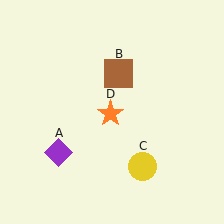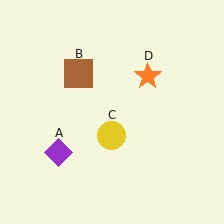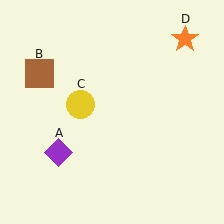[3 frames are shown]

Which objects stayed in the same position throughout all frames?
Purple diamond (object A) remained stationary.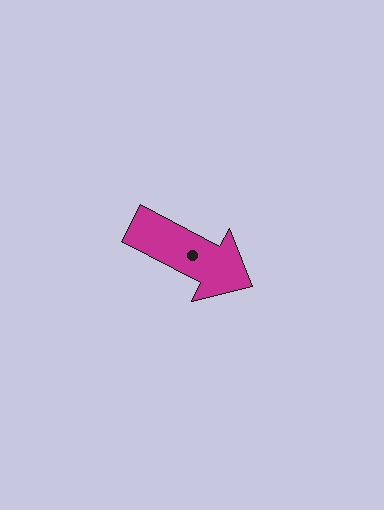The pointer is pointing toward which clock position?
Roughly 4 o'clock.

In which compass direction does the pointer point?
Southeast.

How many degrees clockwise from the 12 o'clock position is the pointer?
Approximately 118 degrees.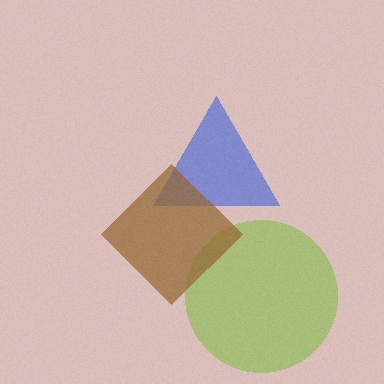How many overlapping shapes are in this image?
There are 3 overlapping shapes in the image.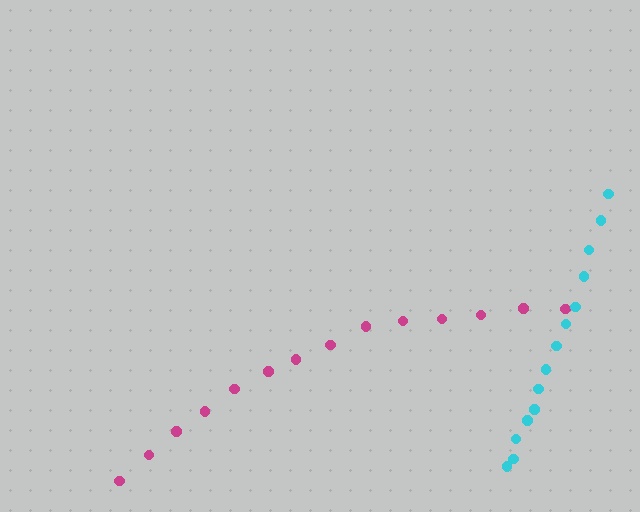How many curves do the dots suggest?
There are 2 distinct paths.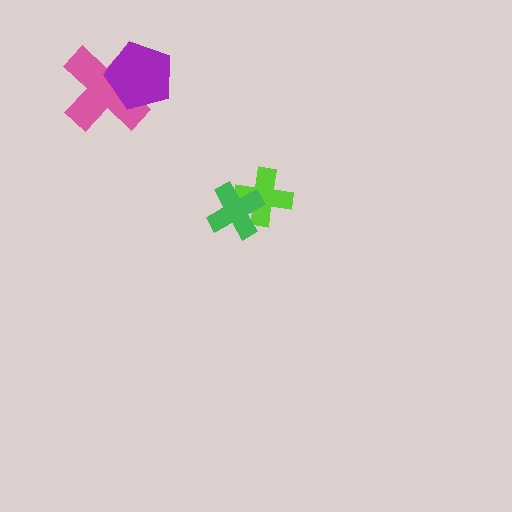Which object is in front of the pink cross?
The purple pentagon is in front of the pink cross.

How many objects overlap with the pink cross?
1 object overlaps with the pink cross.